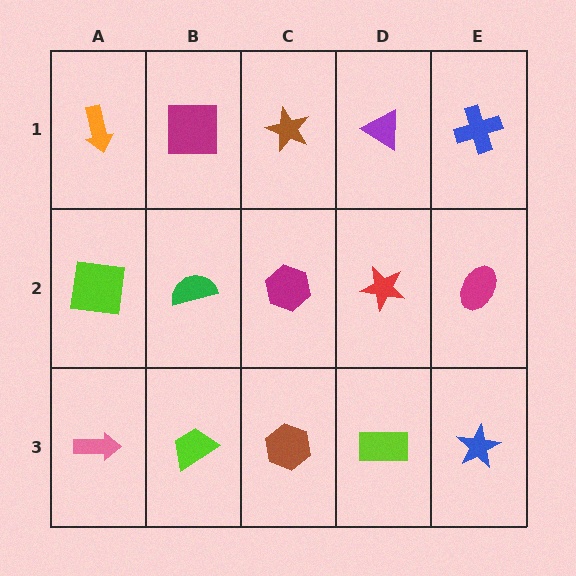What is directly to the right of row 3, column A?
A lime trapezoid.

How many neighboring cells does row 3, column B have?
3.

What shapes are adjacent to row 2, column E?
A blue cross (row 1, column E), a blue star (row 3, column E), a red star (row 2, column D).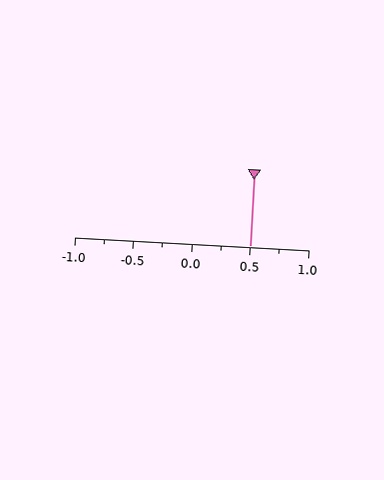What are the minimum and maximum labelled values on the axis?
The axis runs from -1.0 to 1.0.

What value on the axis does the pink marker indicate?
The marker indicates approximately 0.5.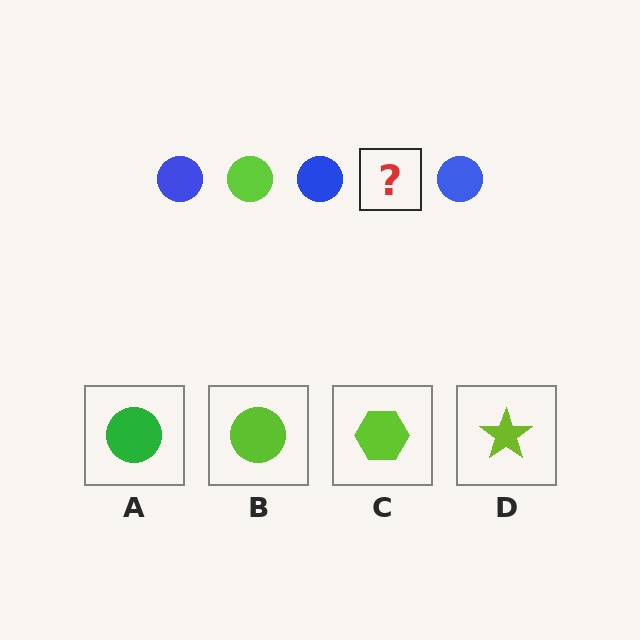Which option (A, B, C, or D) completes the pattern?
B.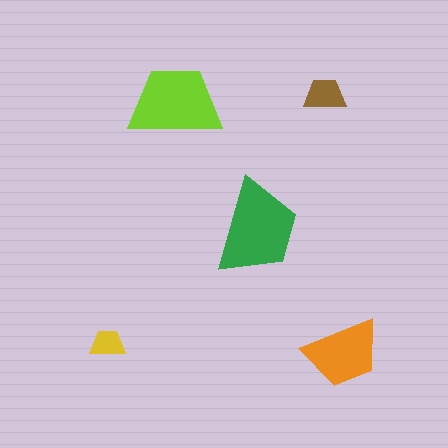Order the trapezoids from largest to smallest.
the green one, the lime one, the orange one, the brown one, the yellow one.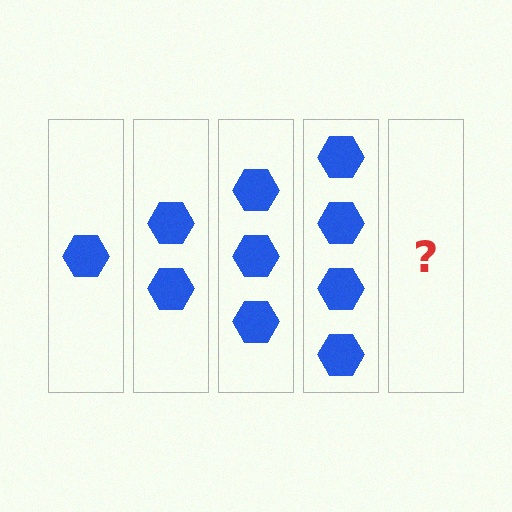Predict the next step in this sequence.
The next step is 5 hexagons.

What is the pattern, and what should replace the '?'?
The pattern is that each step adds one more hexagon. The '?' should be 5 hexagons.